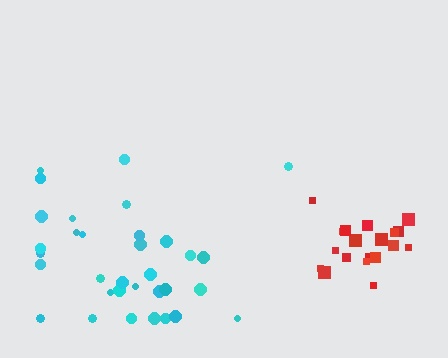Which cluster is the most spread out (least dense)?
Cyan.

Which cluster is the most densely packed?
Red.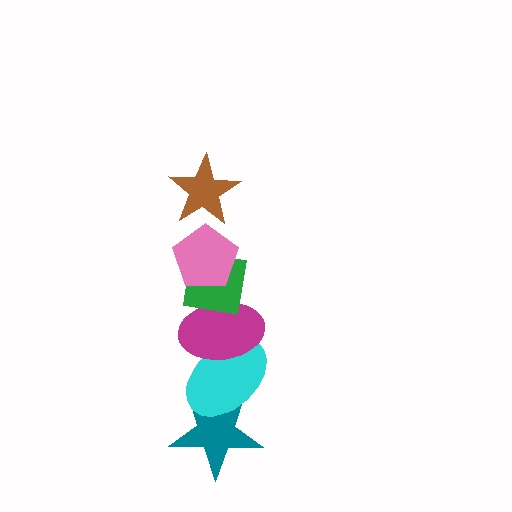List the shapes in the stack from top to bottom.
From top to bottom: the brown star, the pink pentagon, the green square, the magenta ellipse, the cyan ellipse, the teal star.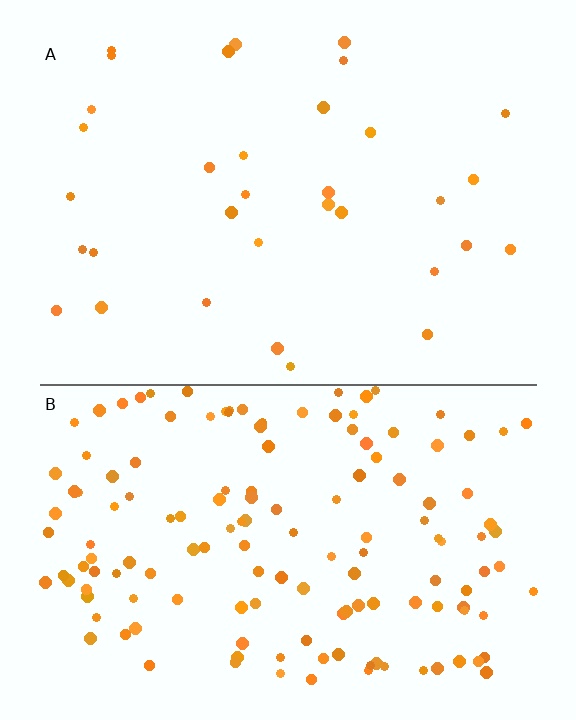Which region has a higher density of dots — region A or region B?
B (the bottom).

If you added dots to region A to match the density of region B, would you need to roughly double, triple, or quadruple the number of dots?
Approximately quadruple.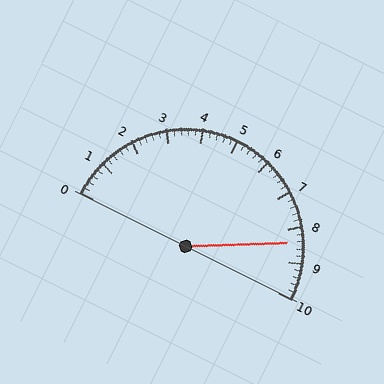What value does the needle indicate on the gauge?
The needle indicates approximately 8.4.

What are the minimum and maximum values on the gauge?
The gauge ranges from 0 to 10.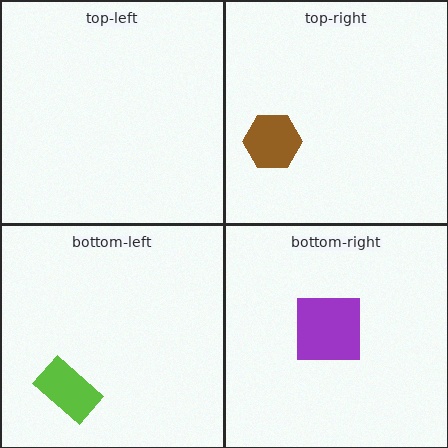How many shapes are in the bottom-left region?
1.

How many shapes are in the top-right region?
1.